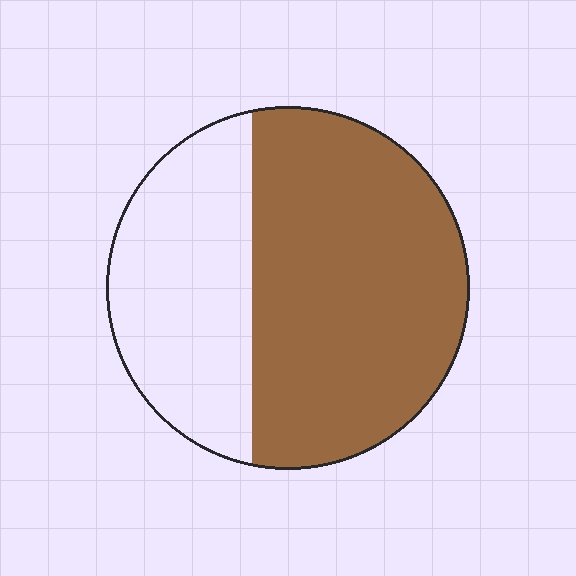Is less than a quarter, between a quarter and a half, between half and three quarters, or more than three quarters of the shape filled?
Between half and three quarters.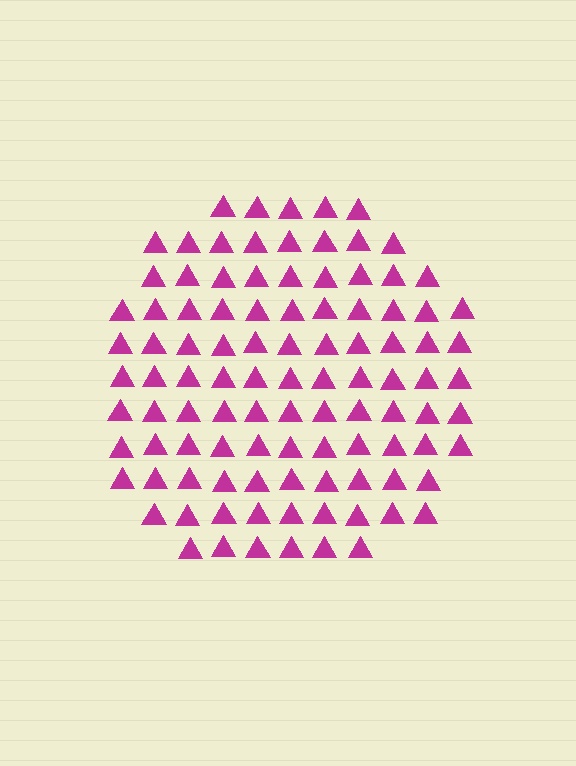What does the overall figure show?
The overall figure shows a circle.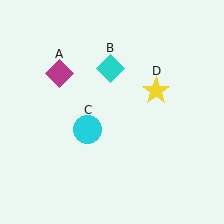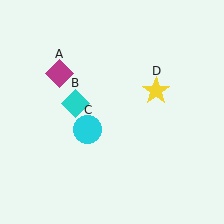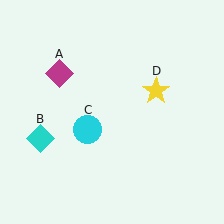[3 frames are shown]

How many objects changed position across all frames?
1 object changed position: cyan diamond (object B).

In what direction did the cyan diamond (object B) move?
The cyan diamond (object B) moved down and to the left.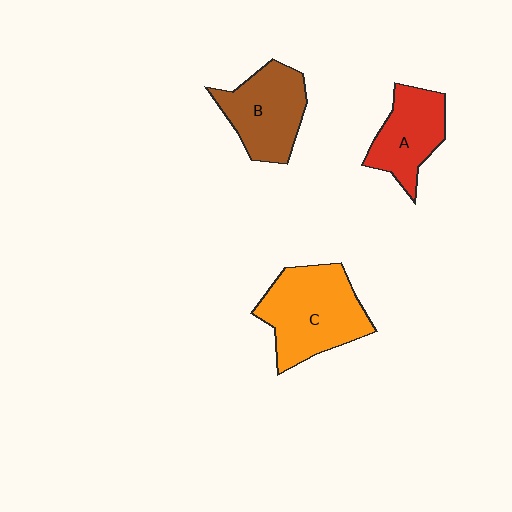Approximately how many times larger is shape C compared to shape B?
Approximately 1.3 times.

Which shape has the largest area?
Shape C (orange).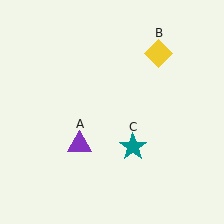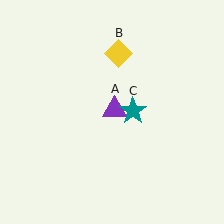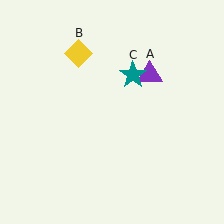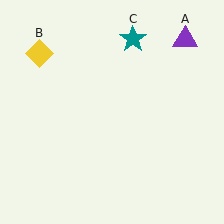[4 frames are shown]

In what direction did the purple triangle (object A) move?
The purple triangle (object A) moved up and to the right.